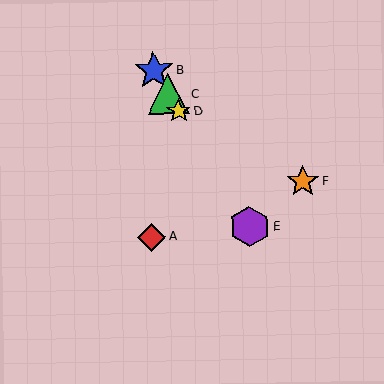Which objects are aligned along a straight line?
Objects B, C, D, E are aligned along a straight line.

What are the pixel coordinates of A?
Object A is at (151, 237).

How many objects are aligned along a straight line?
4 objects (B, C, D, E) are aligned along a straight line.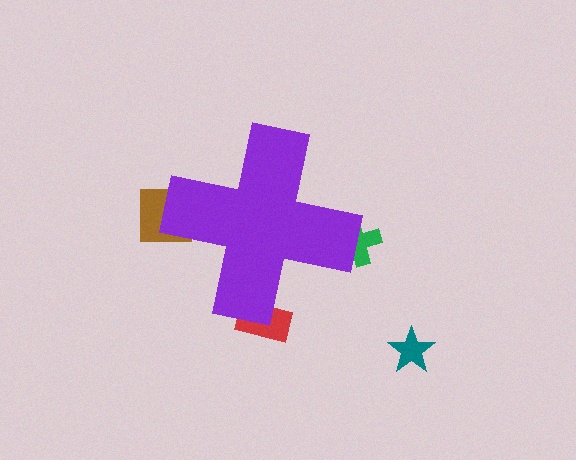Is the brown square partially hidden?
Yes, the brown square is partially hidden behind the purple cross.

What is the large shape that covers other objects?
A purple cross.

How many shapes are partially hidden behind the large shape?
3 shapes are partially hidden.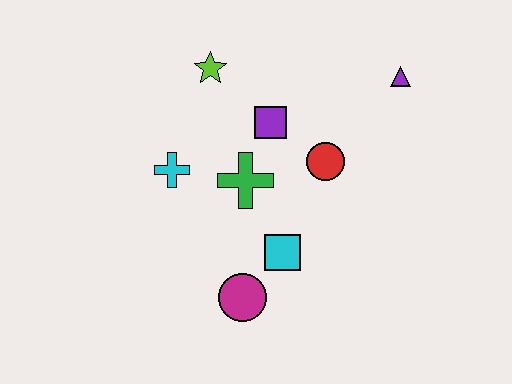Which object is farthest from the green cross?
The purple triangle is farthest from the green cross.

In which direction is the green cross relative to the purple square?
The green cross is below the purple square.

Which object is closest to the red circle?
The purple square is closest to the red circle.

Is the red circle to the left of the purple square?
No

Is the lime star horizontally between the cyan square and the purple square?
No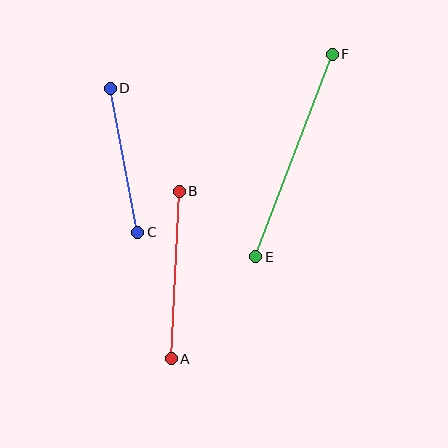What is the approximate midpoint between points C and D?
The midpoint is at approximately (124, 160) pixels.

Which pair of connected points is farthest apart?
Points E and F are farthest apart.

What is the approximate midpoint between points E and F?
The midpoint is at approximately (294, 156) pixels.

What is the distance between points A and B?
The distance is approximately 168 pixels.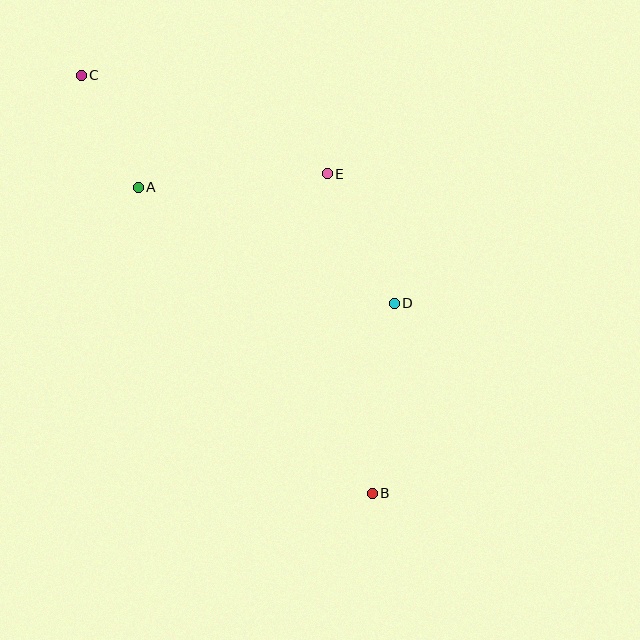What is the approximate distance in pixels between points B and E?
The distance between B and E is approximately 323 pixels.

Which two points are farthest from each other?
Points B and C are farthest from each other.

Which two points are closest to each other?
Points A and C are closest to each other.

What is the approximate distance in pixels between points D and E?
The distance between D and E is approximately 146 pixels.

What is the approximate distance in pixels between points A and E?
The distance between A and E is approximately 190 pixels.